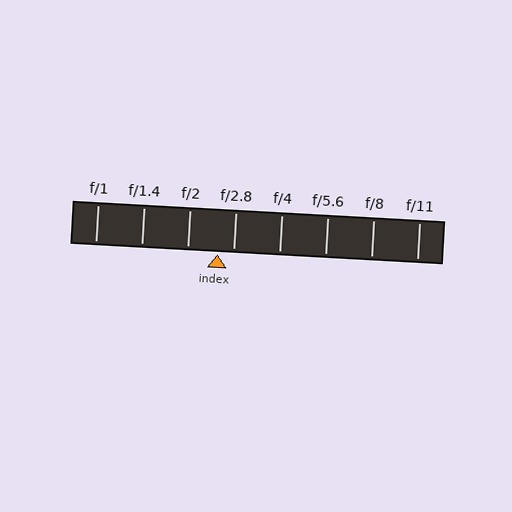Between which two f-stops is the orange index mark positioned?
The index mark is between f/2 and f/2.8.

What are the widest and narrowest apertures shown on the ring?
The widest aperture shown is f/1 and the narrowest is f/11.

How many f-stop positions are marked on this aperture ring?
There are 8 f-stop positions marked.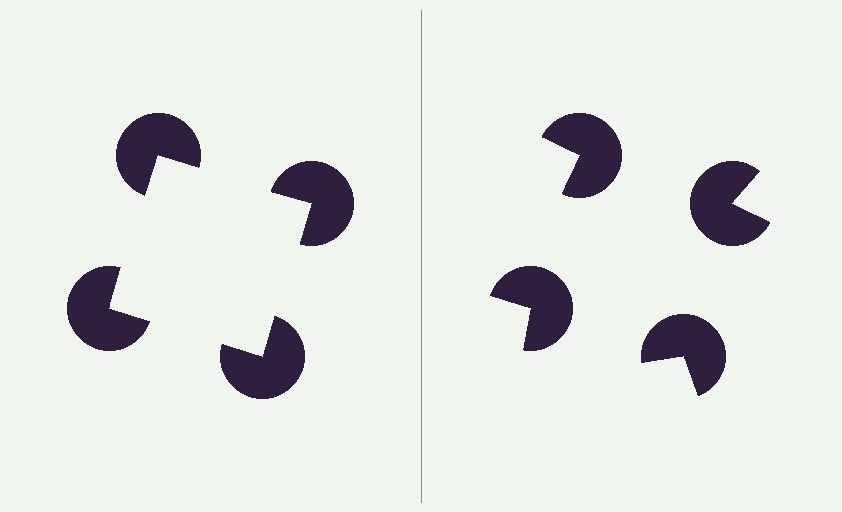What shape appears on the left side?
An illusory square.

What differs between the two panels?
The pac-man discs are positioned identically on both sides; only the wedge orientations differ. On the left they align to a square; on the right they are misaligned.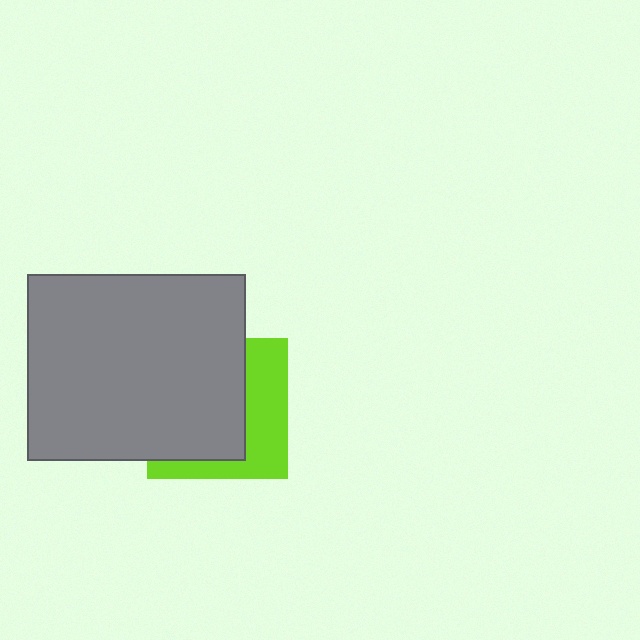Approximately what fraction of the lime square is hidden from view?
Roughly 61% of the lime square is hidden behind the gray rectangle.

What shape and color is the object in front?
The object in front is a gray rectangle.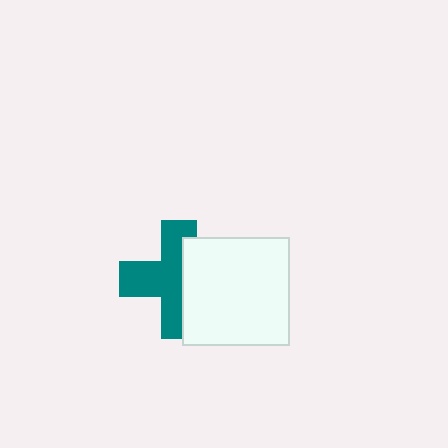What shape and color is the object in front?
The object in front is a white rectangle.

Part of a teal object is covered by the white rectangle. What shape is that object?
It is a cross.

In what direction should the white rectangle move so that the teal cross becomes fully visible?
The white rectangle should move right. That is the shortest direction to clear the overlap and leave the teal cross fully visible.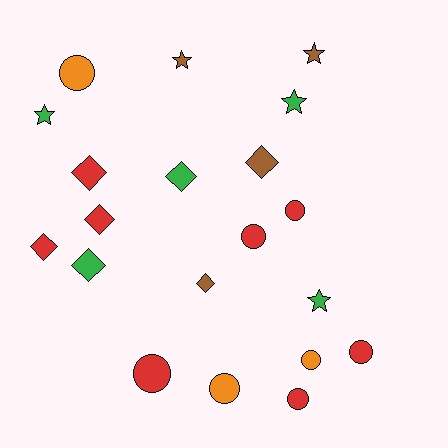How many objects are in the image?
There are 20 objects.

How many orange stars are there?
There are no orange stars.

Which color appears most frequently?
Red, with 8 objects.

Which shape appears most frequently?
Circle, with 8 objects.